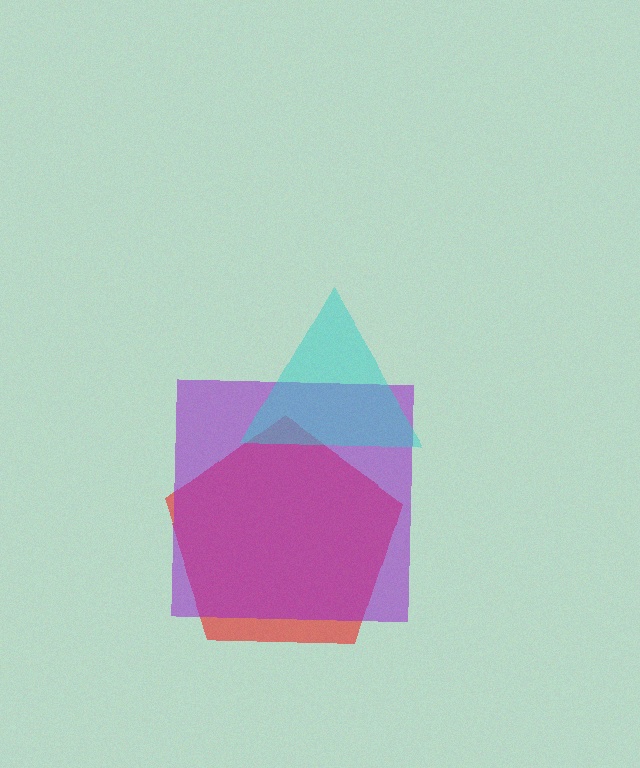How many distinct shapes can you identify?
There are 3 distinct shapes: a red pentagon, a purple square, a cyan triangle.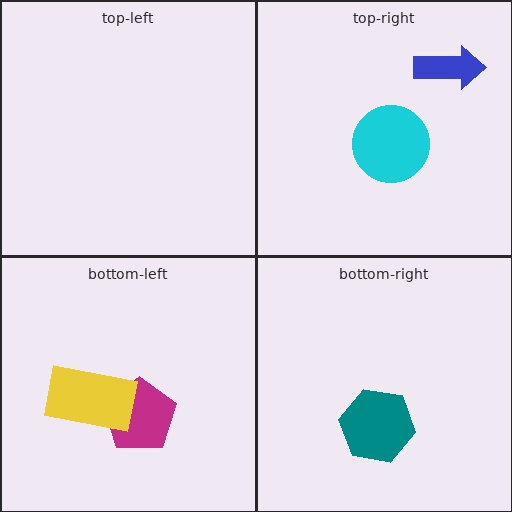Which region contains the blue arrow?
The top-right region.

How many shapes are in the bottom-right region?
1.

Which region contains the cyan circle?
The top-right region.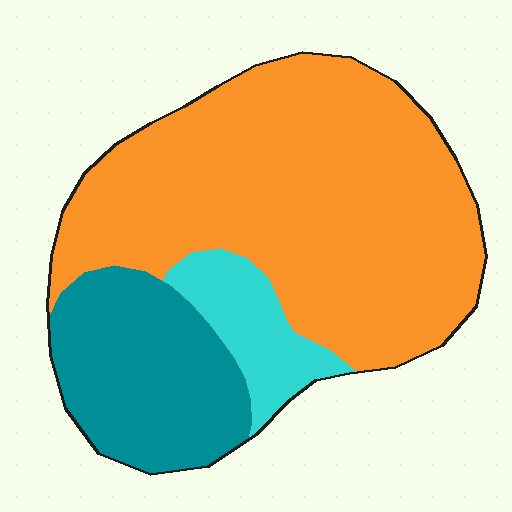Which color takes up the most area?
Orange, at roughly 65%.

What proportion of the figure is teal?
Teal covers around 25% of the figure.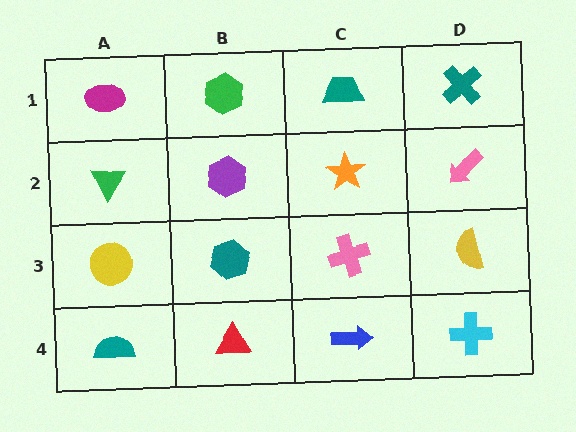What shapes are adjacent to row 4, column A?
A yellow circle (row 3, column A), a red triangle (row 4, column B).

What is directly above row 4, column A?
A yellow circle.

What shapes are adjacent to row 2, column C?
A teal trapezoid (row 1, column C), a pink cross (row 3, column C), a purple hexagon (row 2, column B), a pink arrow (row 2, column D).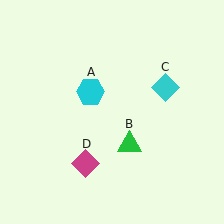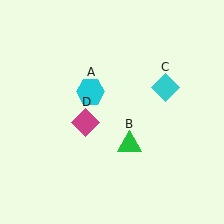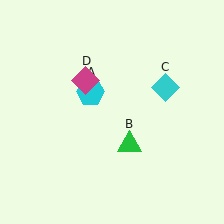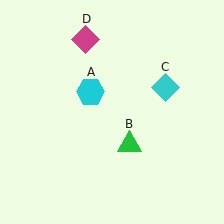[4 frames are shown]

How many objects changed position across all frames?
1 object changed position: magenta diamond (object D).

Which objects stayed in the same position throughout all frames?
Cyan hexagon (object A) and green triangle (object B) and cyan diamond (object C) remained stationary.